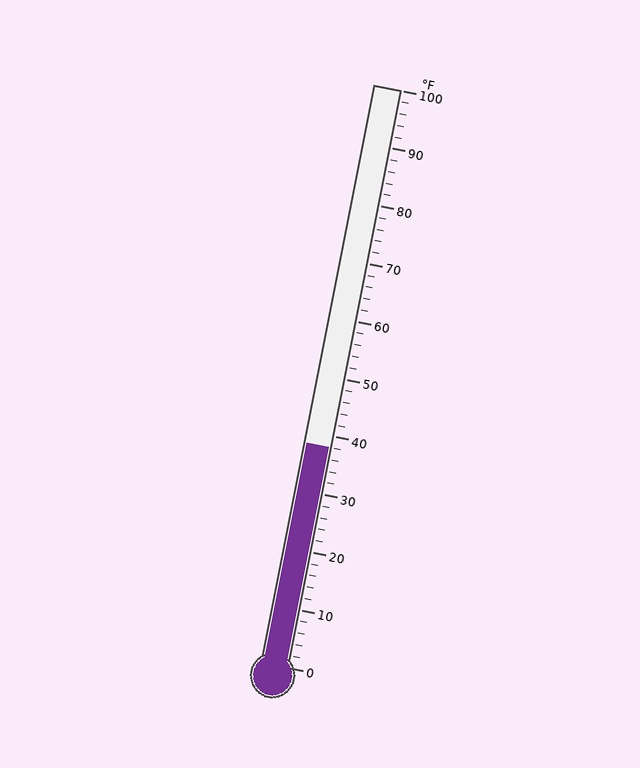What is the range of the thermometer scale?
The thermometer scale ranges from 0°F to 100°F.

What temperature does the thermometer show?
The thermometer shows approximately 38°F.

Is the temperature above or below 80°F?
The temperature is below 80°F.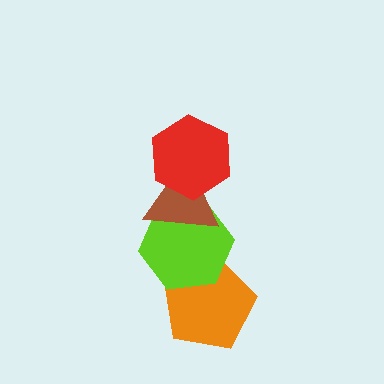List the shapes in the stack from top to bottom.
From top to bottom: the red hexagon, the brown triangle, the lime hexagon, the orange pentagon.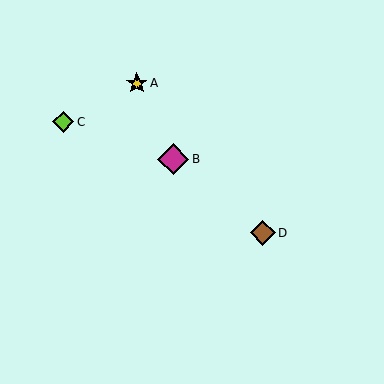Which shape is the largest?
The magenta diamond (labeled B) is the largest.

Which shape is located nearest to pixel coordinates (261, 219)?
The brown diamond (labeled D) at (263, 233) is nearest to that location.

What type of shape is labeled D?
Shape D is a brown diamond.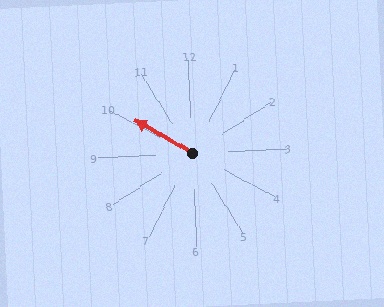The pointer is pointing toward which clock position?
Roughly 10 o'clock.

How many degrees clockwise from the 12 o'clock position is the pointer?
Approximately 302 degrees.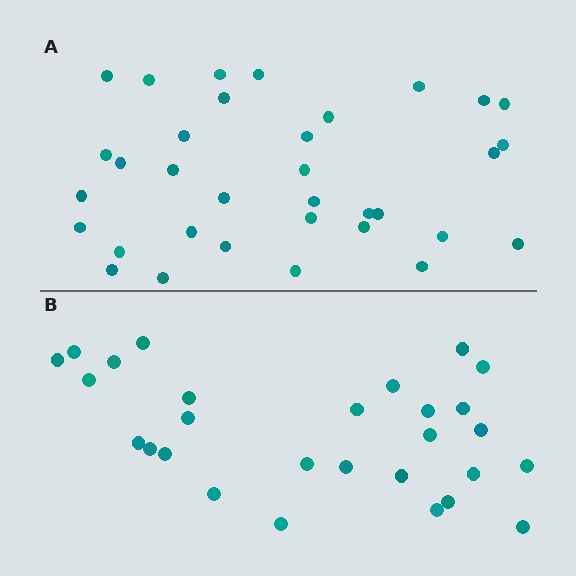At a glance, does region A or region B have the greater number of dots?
Region A (the top region) has more dots.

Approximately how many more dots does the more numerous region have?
Region A has about 6 more dots than region B.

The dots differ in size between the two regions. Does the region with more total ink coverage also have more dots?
No. Region B has more total ink coverage because its dots are larger, but region A actually contains more individual dots. Total area can be misleading — the number of items is what matters here.